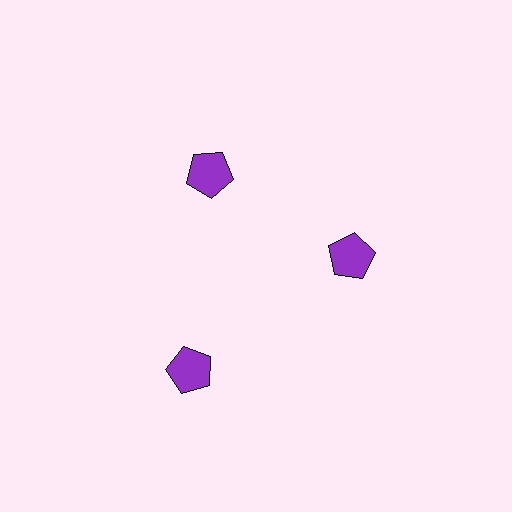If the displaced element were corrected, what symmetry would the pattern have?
It would have 3-fold rotational symmetry — the pattern would map onto itself every 120 degrees.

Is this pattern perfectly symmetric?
No. The 3 purple pentagons are arranged in a ring, but one element near the 7 o'clock position is pushed outward from the center, breaking the 3-fold rotational symmetry.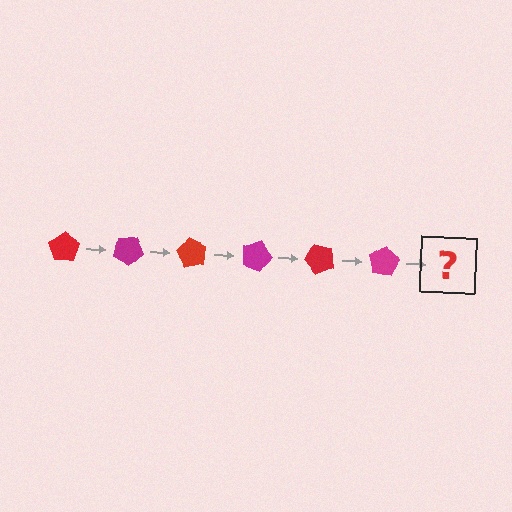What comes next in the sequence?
The next element should be a red pentagon, rotated 180 degrees from the start.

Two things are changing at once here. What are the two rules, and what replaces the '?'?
The two rules are that it rotates 30 degrees each step and the color cycles through red and magenta. The '?' should be a red pentagon, rotated 180 degrees from the start.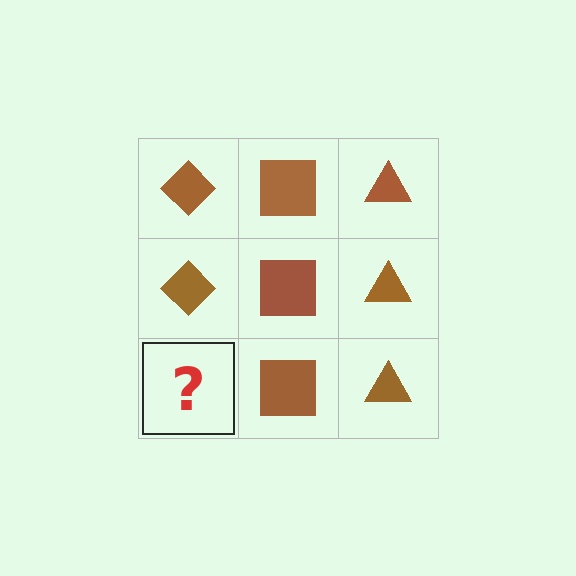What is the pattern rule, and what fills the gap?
The rule is that each column has a consistent shape. The gap should be filled with a brown diamond.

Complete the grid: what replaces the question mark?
The question mark should be replaced with a brown diamond.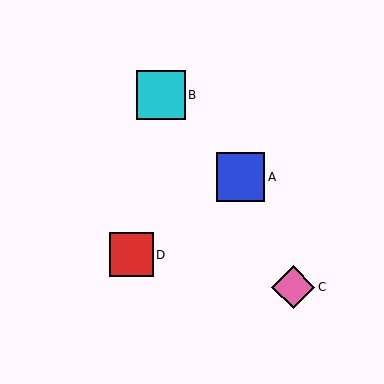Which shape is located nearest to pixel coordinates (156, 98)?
The cyan square (labeled B) at (161, 95) is nearest to that location.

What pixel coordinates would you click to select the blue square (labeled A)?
Click at (240, 177) to select the blue square A.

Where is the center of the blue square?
The center of the blue square is at (240, 177).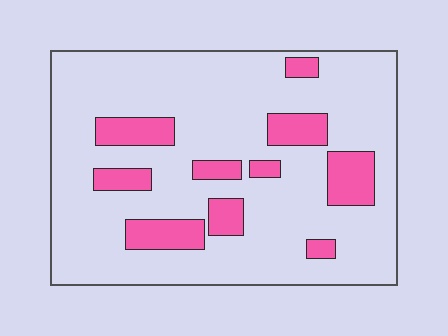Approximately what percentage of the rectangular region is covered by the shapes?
Approximately 20%.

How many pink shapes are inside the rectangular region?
10.